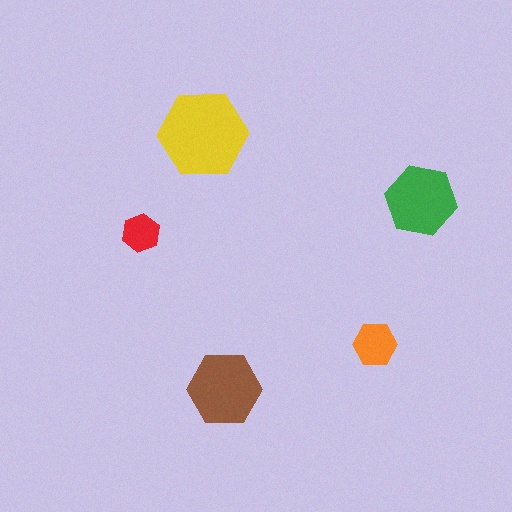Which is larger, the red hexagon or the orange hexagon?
The orange one.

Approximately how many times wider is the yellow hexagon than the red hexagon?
About 2.5 times wider.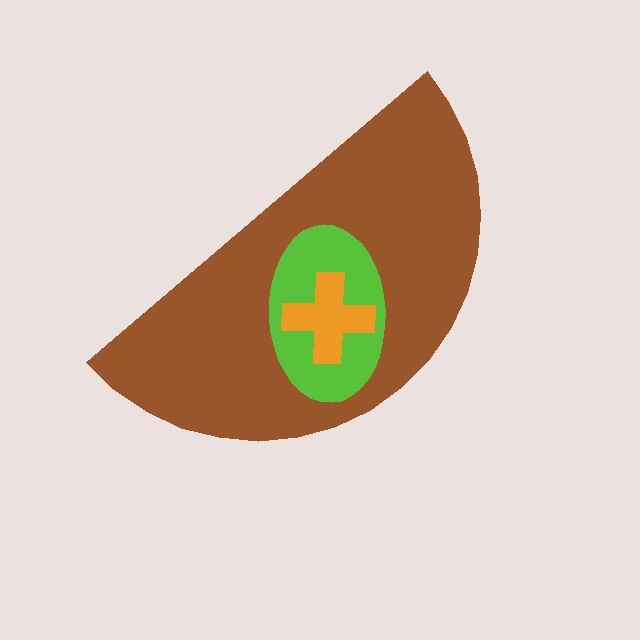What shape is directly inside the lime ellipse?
The orange cross.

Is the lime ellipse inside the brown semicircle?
Yes.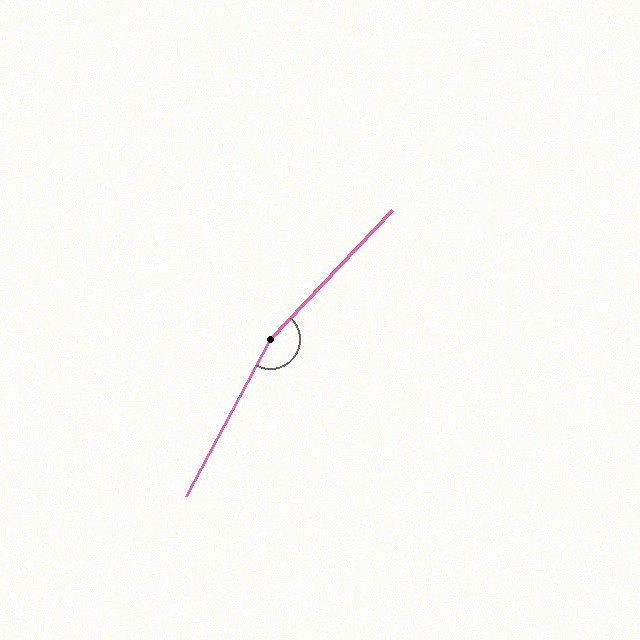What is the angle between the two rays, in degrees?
Approximately 165 degrees.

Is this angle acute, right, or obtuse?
It is obtuse.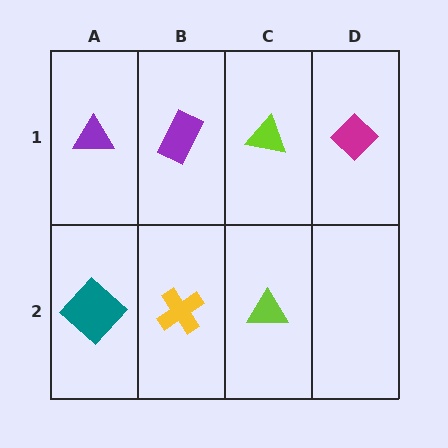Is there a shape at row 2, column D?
No, that cell is empty.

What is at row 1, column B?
A purple rectangle.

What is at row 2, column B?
A yellow cross.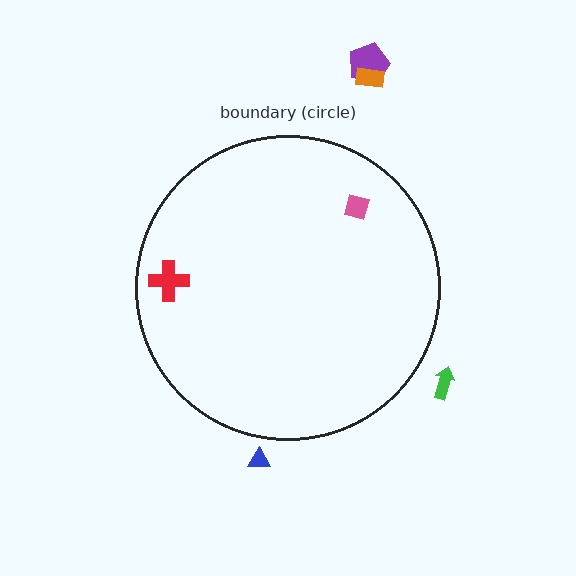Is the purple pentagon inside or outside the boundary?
Outside.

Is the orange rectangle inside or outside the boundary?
Outside.